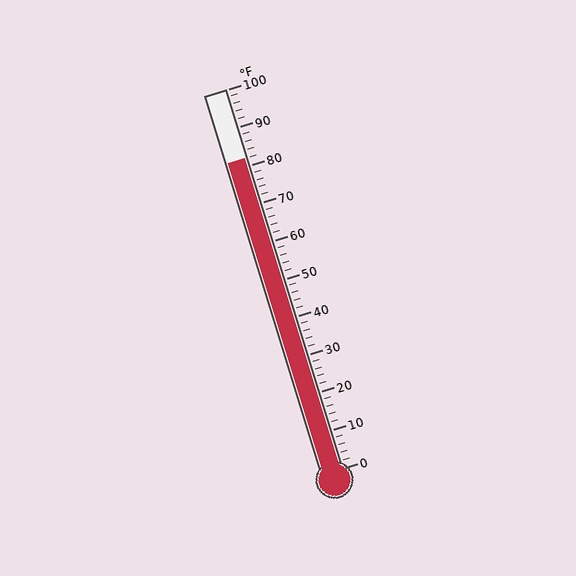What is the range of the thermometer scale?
The thermometer scale ranges from 0°F to 100°F.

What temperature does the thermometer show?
The thermometer shows approximately 82°F.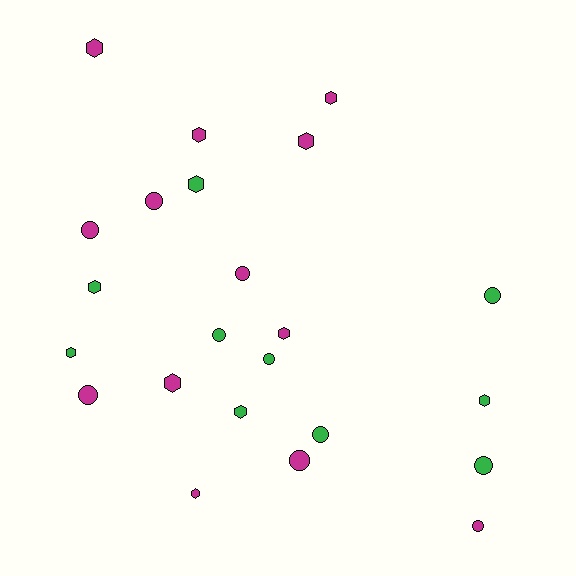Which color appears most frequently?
Magenta, with 13 objects.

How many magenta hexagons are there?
There are 7 magenta hexagons.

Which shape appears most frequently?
Hexagon, with 12 objects.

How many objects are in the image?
There are 23 objects.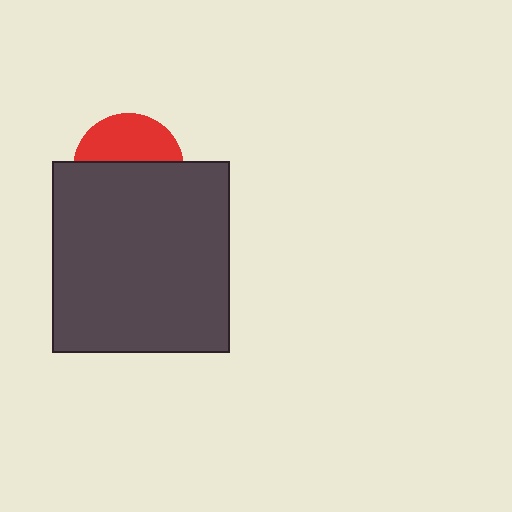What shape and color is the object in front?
The object in front is a dark gray rectangle.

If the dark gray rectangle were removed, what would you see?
You would see the complete red circle.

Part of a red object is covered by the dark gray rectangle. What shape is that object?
It is a circle.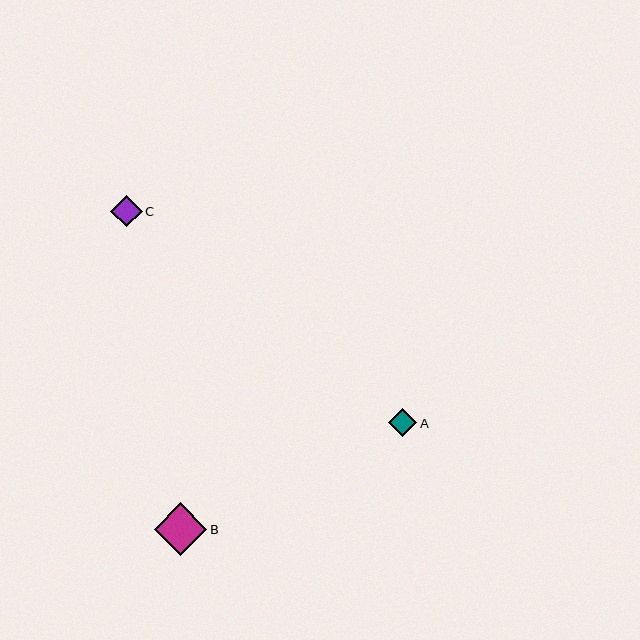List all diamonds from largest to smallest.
From largest to smallest: B, C, A.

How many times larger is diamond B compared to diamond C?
Diamond B is approximately 1.7 times the size of diamond C.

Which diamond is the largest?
Diamond B is the largest with a size of approximately 53 pixels.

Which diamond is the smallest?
Diamond A is the smallest with a size of approximately 28 pixels.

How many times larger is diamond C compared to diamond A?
Diamond C is approximately 1.1 times the size of diamond A.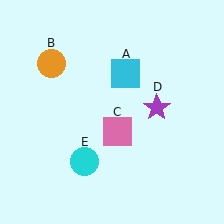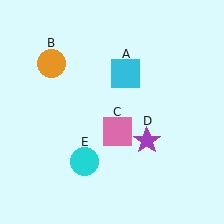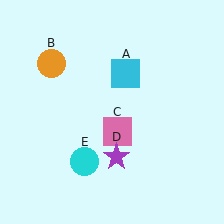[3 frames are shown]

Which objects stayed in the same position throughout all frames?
Cyan square (object A) and orange circle (object B) and pink square (object C) and cyan circle (object E) remained stationary.